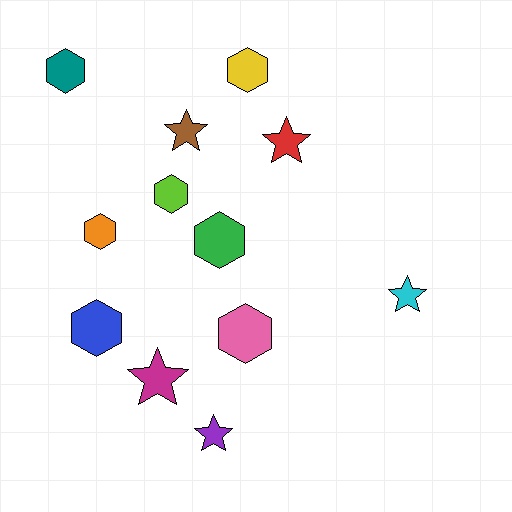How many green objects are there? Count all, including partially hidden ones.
There is 1 green object.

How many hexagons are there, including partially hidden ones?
There are 7 hexagons.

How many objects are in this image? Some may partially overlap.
There are 12 objects.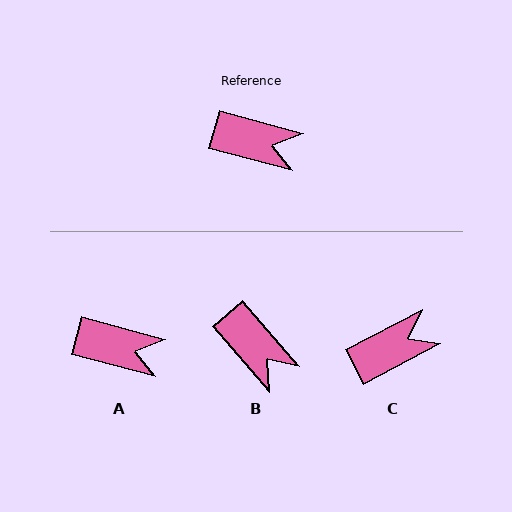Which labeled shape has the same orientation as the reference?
A.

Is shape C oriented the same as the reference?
No, it is off by about 43 degrees.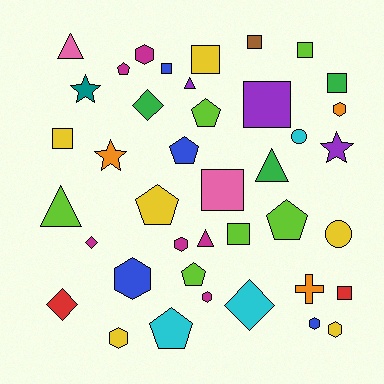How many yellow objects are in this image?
There are 6 yellow objects.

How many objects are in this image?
There are 40 objects.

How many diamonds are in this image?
There are 4 diamonds.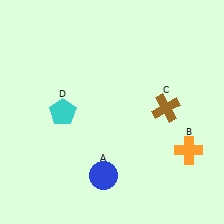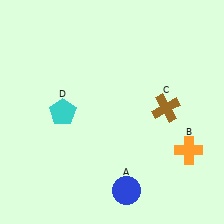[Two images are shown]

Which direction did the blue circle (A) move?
The blue circle (A) moved right.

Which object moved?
The blue circle (A) moved right.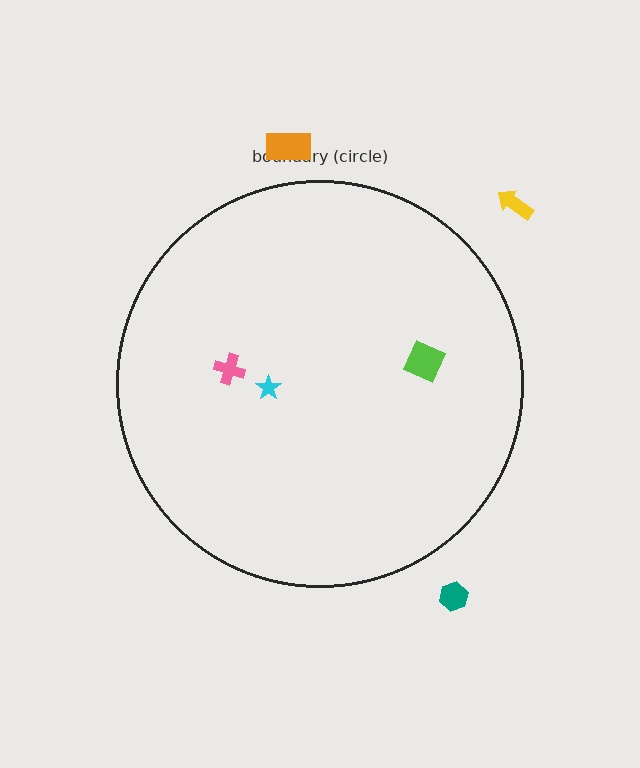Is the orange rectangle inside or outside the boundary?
Outside.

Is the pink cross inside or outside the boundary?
Inside.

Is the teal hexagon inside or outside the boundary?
Outside.